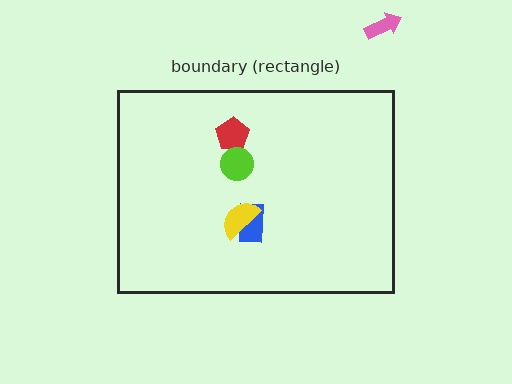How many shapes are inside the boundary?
4 inside, 1 outside.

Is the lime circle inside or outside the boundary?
Inside.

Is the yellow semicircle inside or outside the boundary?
Inside.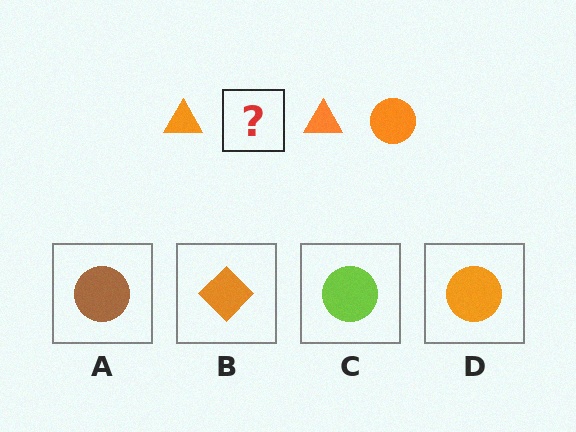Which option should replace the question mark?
Option D.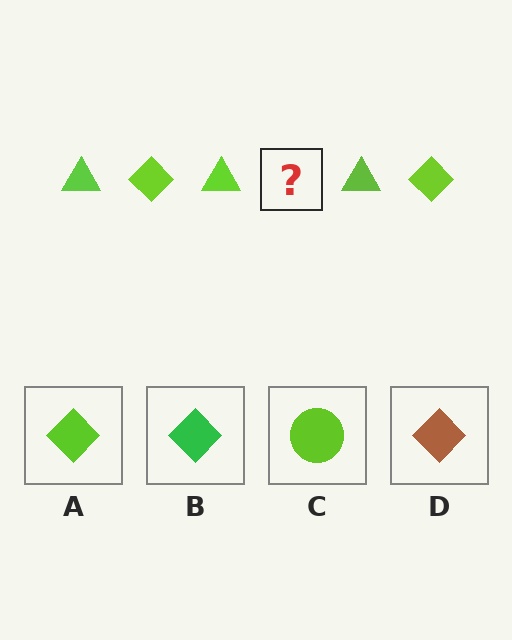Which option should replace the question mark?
Option A.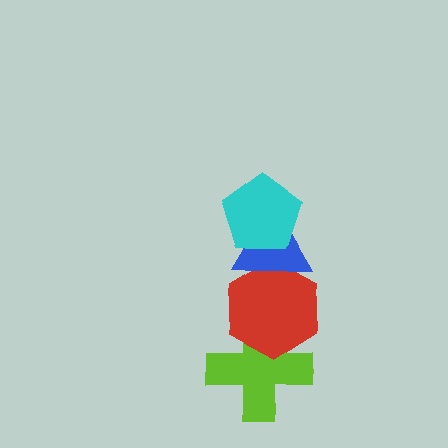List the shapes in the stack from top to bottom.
From top to bottom: the cyan pentagon, the blue triangle, the red hexagon, the lime cross.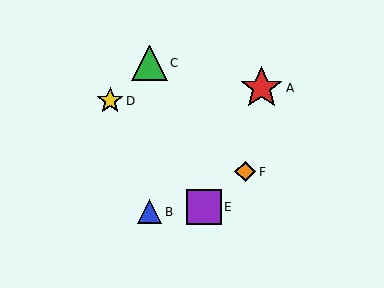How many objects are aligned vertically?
2 objects (B, C) are aligned vertically.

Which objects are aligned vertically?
Objects B, C are aligned vertically.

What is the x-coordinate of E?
Object E is at x≈204.